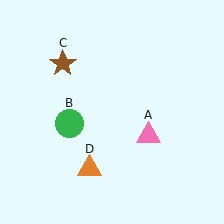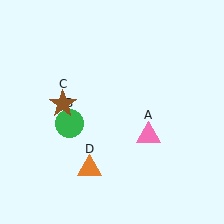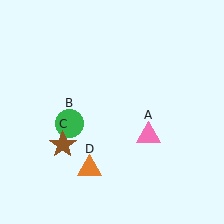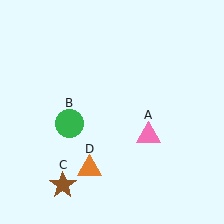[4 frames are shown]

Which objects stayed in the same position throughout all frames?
Pink triangle (object A) and green circle (object B) and orange triangle (object D) remained stationary.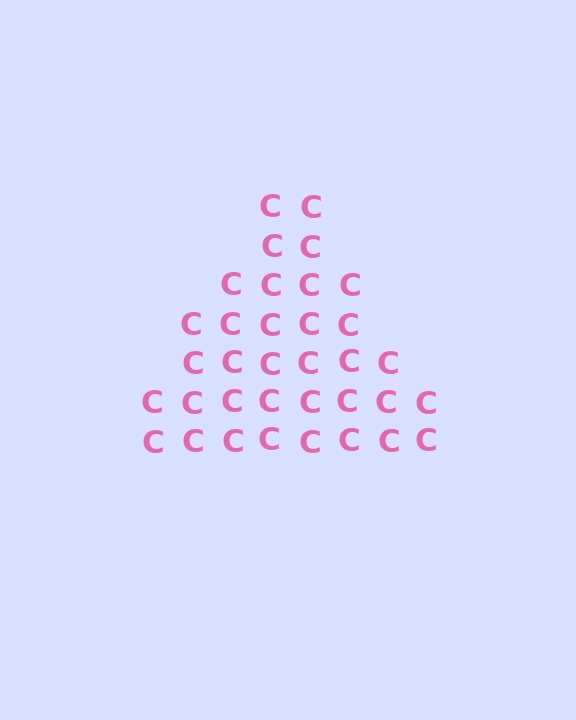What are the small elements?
The small elements are letter C's.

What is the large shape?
The large shape is a triangle.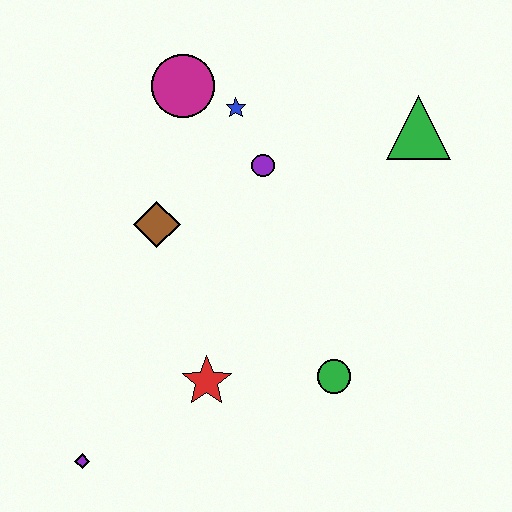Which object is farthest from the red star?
The green triangle is farthest from the red star.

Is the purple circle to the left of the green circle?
Yes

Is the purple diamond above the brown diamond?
No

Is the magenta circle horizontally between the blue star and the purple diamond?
Yes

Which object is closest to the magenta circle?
The blue star is closest to the magenta circle.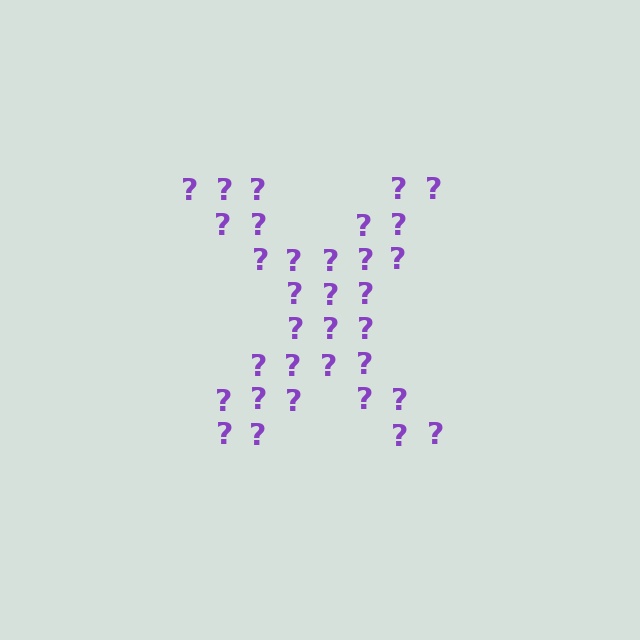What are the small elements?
The small elements are question marks.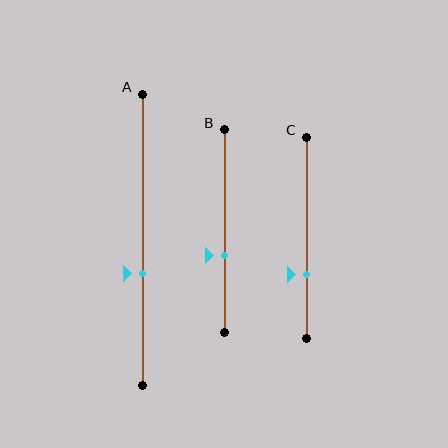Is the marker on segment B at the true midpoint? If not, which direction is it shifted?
No, the marker on segment B is shifted downward by about 12% of the segment length.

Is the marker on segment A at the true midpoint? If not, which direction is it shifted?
No, the marker on segment A is shifted downward by about 11% of the segment length.